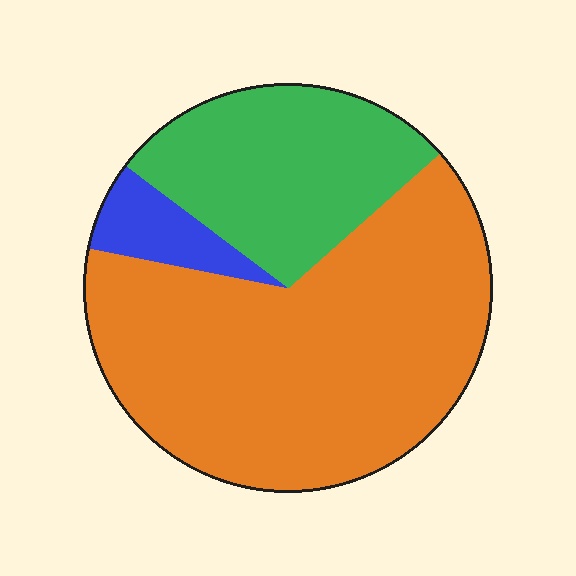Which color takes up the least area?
Blue, at roughly 5%.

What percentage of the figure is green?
Green takes up about one quarter (1/4) of the figure.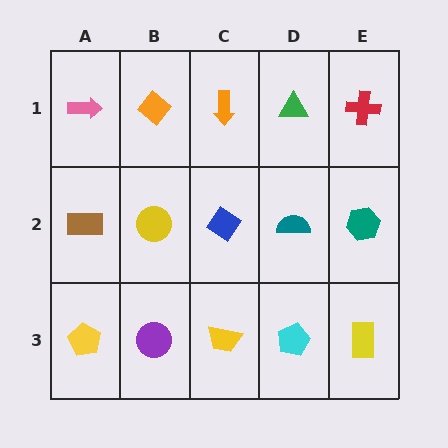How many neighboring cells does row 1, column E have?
2.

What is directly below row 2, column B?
A purple circle.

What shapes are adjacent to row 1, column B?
A yellow circle (row 2, column B), a pink arrow (row 1, column A), an orange arrow (row 1, column C).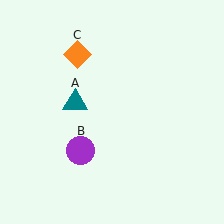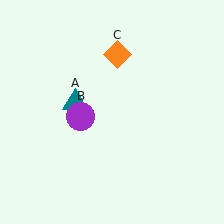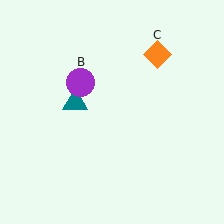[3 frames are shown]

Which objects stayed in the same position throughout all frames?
Teal triangle (object A) remained stationary.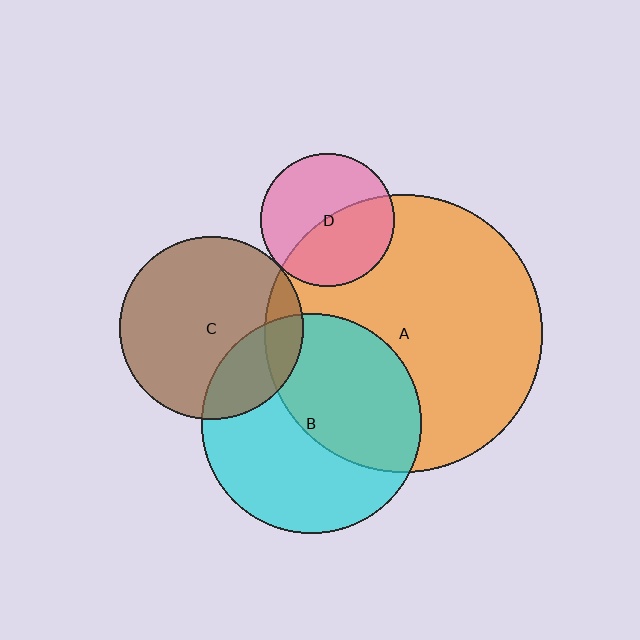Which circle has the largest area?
Circle A (orange).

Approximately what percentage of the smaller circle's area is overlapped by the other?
Approximately 25%.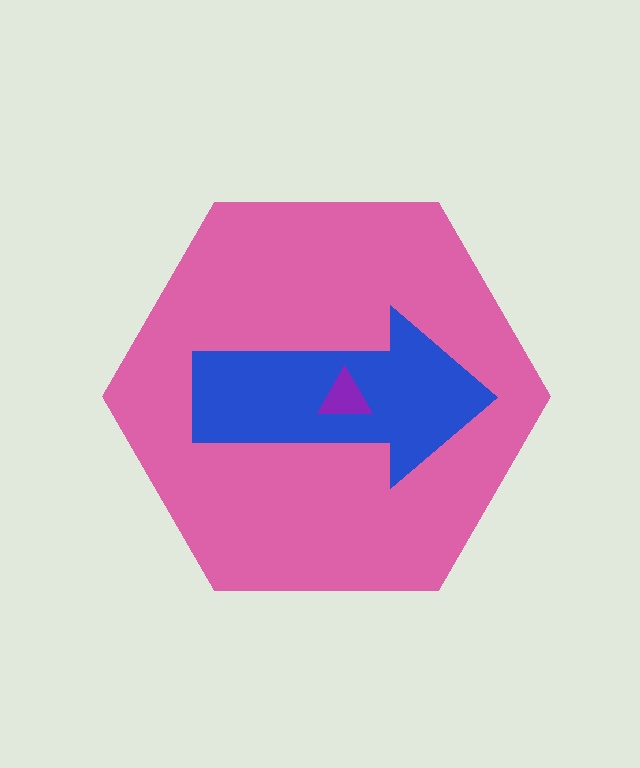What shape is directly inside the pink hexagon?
The blue arrow.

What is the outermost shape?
The pink hexagon.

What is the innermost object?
The purple triangle.